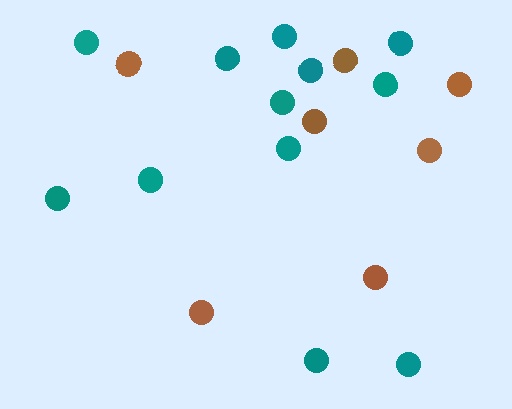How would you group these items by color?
There are 2 groups: one group of brown circles (7) and one group of teal circles (12).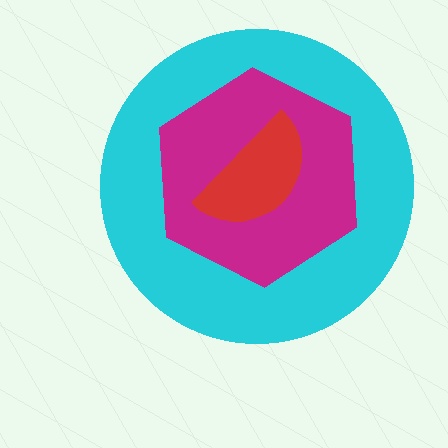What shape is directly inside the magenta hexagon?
The red semicircle.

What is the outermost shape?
The cyan circle.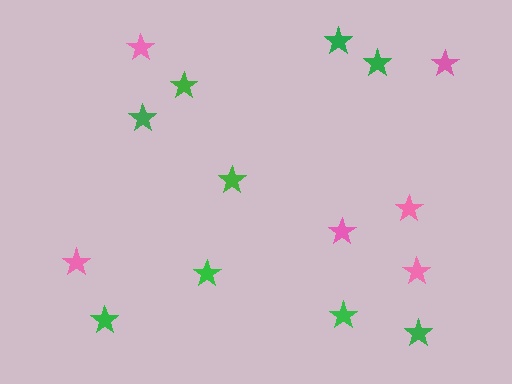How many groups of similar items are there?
There are 2 groups: one group of green stars (9) and one group of pink stars (6).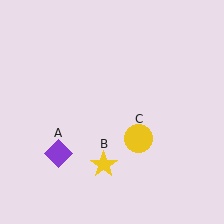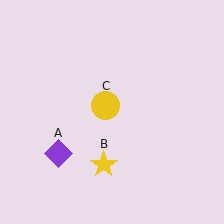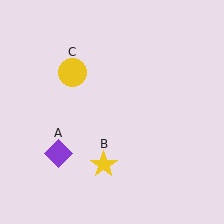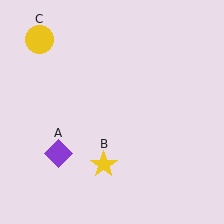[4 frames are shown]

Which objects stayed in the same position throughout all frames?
Purple diamond (object A) and yellow star (object B) remained stationary.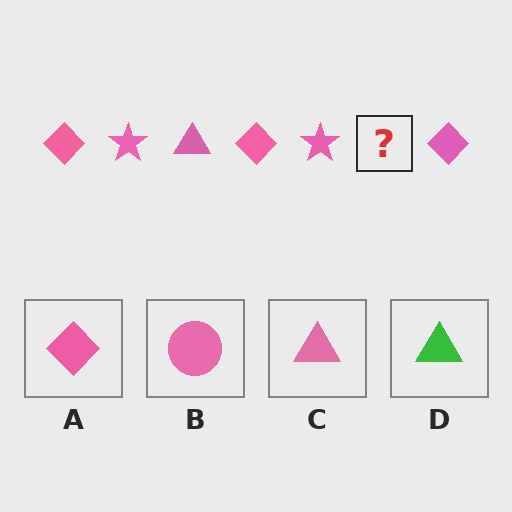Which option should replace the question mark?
Option C.